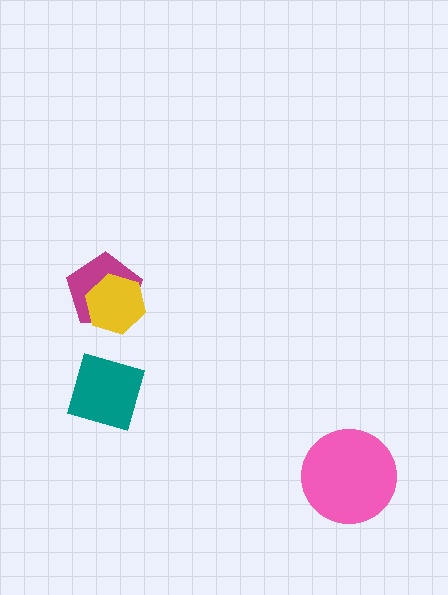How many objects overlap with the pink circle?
0 objects overlap with the pink circle.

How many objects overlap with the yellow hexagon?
1 object overlaps with the yellow hexagon.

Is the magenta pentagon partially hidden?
Yes, it is partially covered by another shape.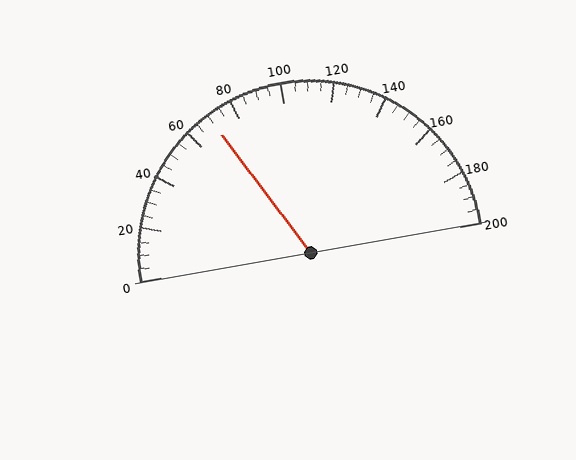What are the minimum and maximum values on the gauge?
The gauge ranges from 0 to 200.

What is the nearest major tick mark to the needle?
The nearest major tick mark is 80.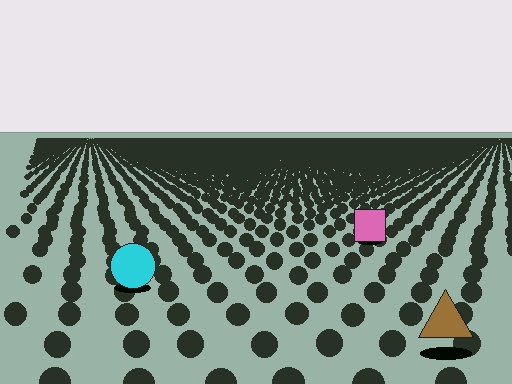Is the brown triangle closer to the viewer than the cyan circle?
Yes. The brown triangle is closer — you can tell from the texture gradient: the ground texture is coarser near it.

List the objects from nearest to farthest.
From nearest to farthest: the brown triangle, the cyan circle, the pink square.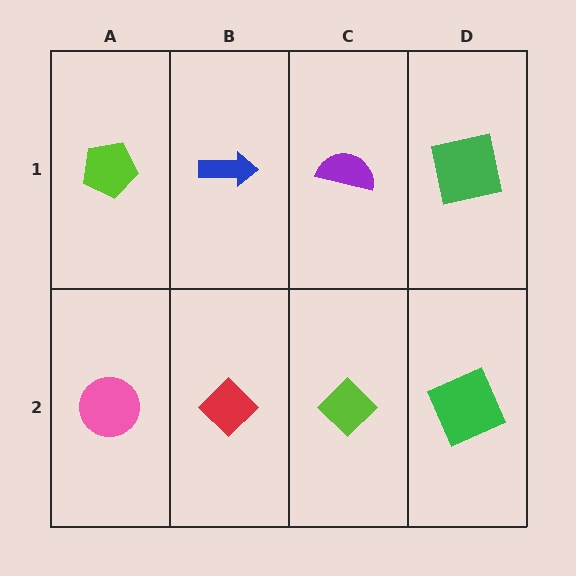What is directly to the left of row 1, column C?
A blue arrow.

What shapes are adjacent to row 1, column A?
A pink circle (row 2, column A), a blue arrow (row 1, column B).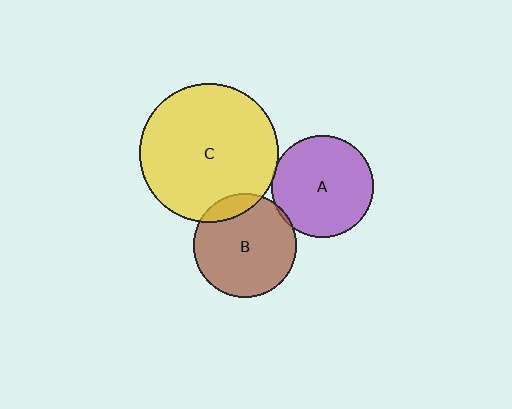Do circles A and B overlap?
Yes.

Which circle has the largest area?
Circle C (yellow).